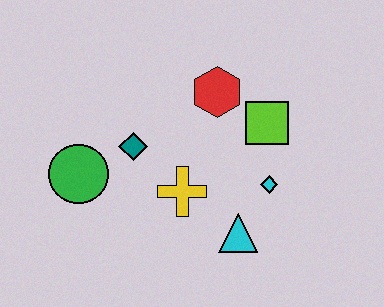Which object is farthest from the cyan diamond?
The green circle is farthest from the cyan diamond.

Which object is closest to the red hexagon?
The lime square is closest to the red hexagon.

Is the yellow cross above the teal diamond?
No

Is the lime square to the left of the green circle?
No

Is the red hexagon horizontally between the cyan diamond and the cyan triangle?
No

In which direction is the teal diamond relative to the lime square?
The teal diamond is to the left of the lime square.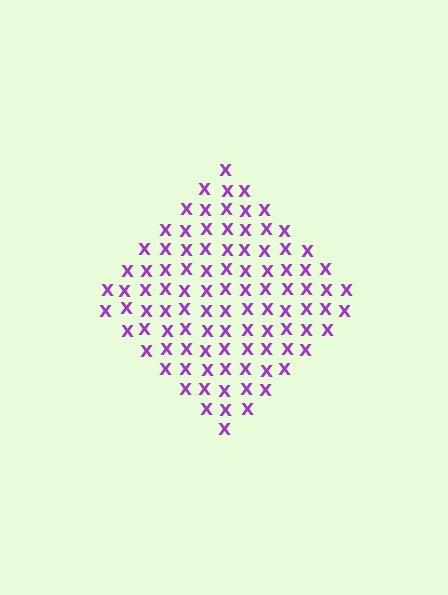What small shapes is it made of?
It is made of small letter X's.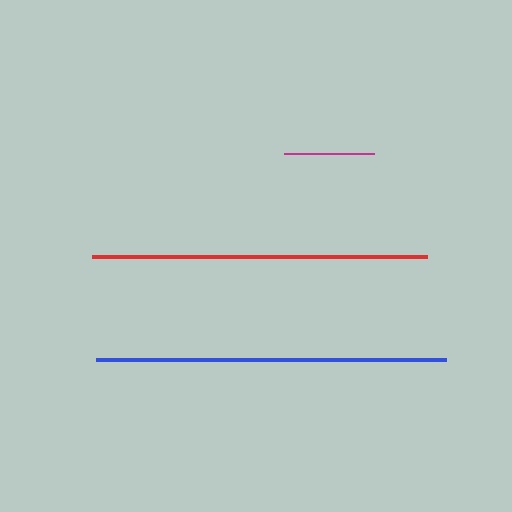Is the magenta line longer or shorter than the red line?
The red line is longer than the magenta line.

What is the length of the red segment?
The red segment is approximately 335 pixels long.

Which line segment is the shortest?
The magenta line is the shortest at approximately 90 pixels.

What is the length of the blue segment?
The blue segment is approximately 350 pixels long.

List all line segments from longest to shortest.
From longest to shortest: blue, red, magenta.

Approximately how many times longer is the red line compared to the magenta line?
The red line is approximately 3.7 times the length of the magenta line.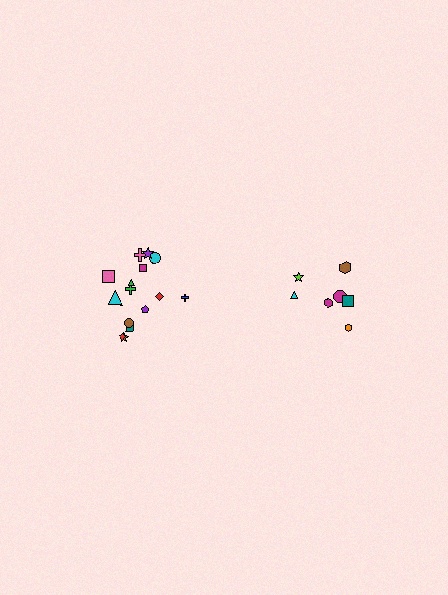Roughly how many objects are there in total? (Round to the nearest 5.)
Roughly 20 objects in total.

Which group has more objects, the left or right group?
The left group.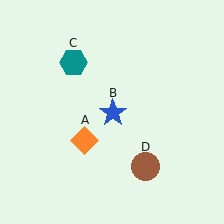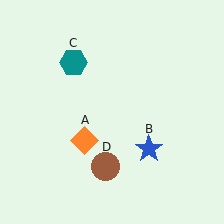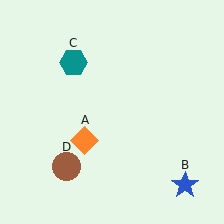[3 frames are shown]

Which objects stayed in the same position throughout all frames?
Orange diamond (object A) and teal hexagon (object C) remained stationary.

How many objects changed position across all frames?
2 objects changed position: blue star (object B), brown circle (object D).